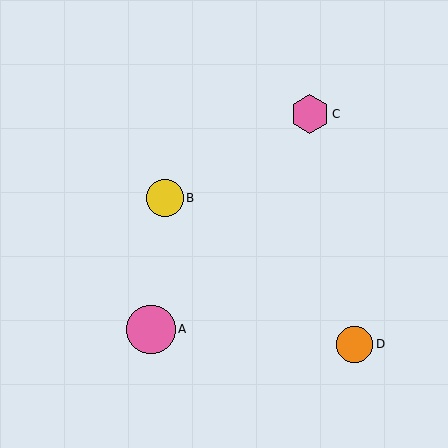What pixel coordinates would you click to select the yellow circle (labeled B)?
Click at (165, 198) to select the yellow circle B.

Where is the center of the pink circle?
The center of the pink circle is at (151, 329).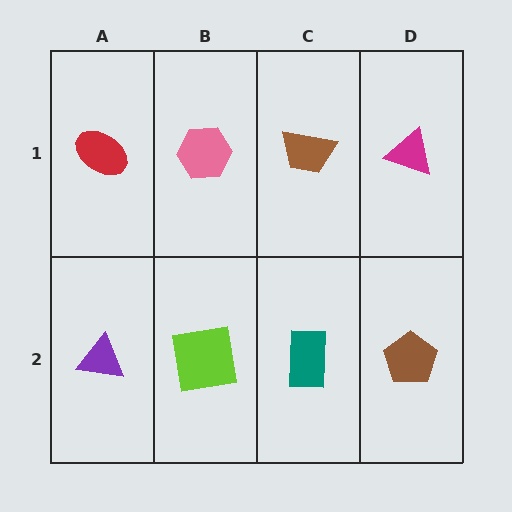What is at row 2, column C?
A teal rectangle.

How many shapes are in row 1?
4 shapes.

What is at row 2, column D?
A brown pentagon.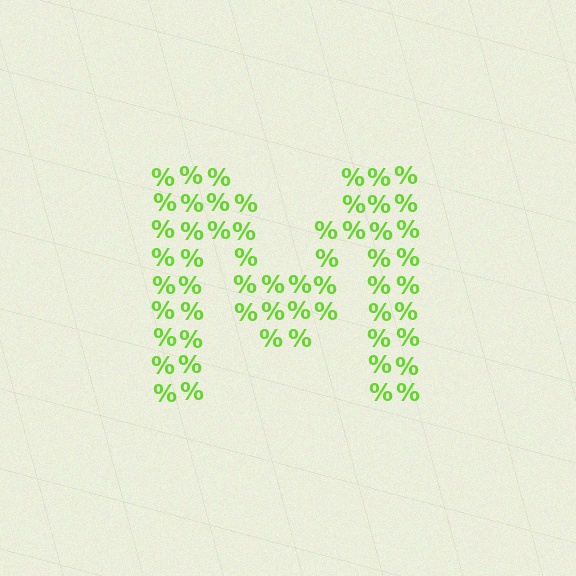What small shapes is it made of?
It is made of small percent signs.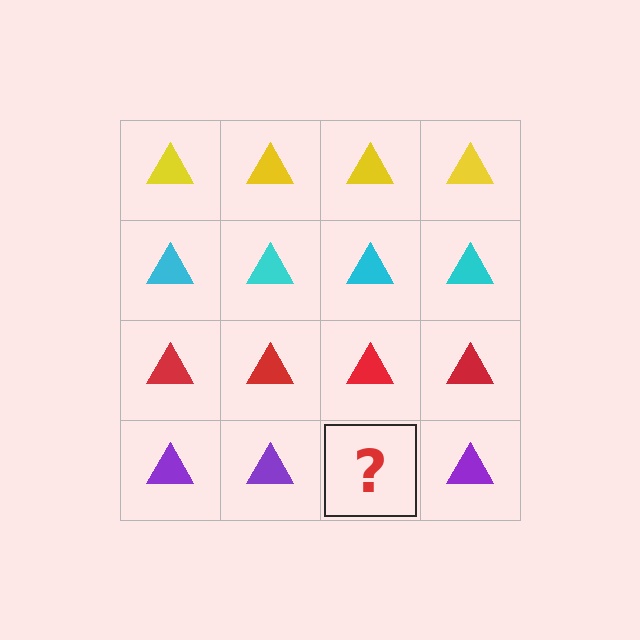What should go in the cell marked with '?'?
The missing cell should contain a purple triangle.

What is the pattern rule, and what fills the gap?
The rule is that each row has a consistent color. The gap should be filled with a purple triangle.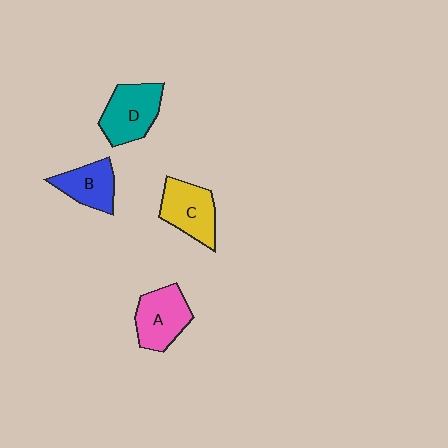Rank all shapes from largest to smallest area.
From largest to smallest: D (teal), A (pink), C (yellow), B (blue).